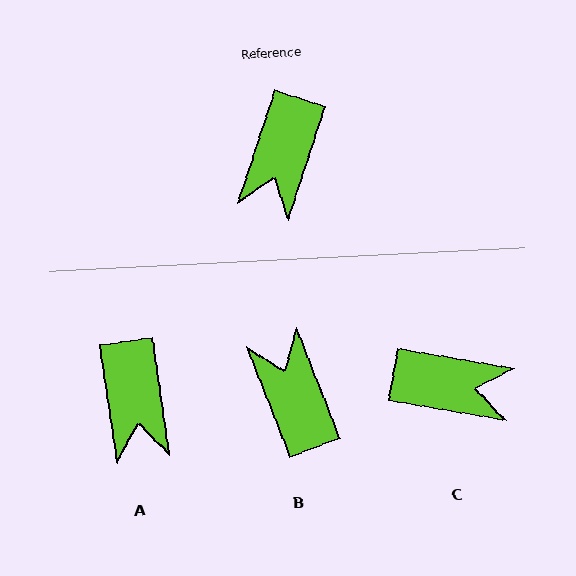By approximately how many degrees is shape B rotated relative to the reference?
Approximately 141 degrees clockwise.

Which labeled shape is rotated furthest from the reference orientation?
B, about 141 degrees away.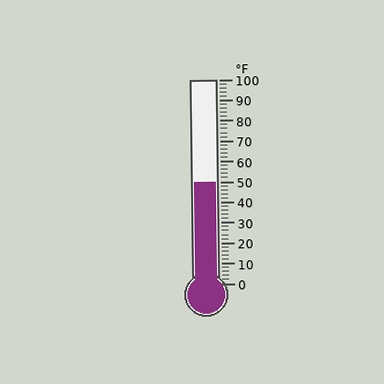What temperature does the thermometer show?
The thermometer shows approximately 50°F.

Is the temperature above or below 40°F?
The temperature is above 40°F.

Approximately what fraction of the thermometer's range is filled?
The thermometer is filled to approximately 50% of its range.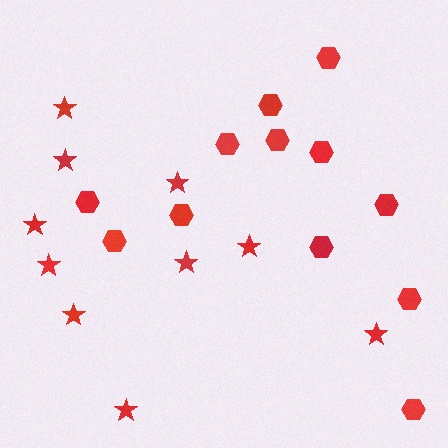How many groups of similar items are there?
There are 2 groups: one group of hexagons (12) and one group of stars (10).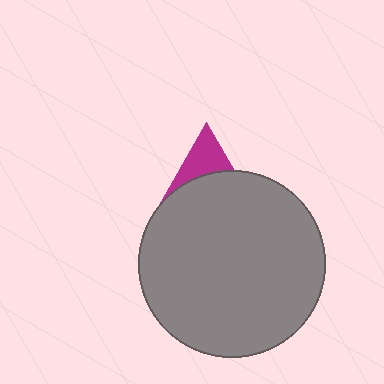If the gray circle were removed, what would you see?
You would see the complete magenta triangle.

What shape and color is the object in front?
The object in front is a gray circle.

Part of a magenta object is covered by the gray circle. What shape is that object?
It is a triangle.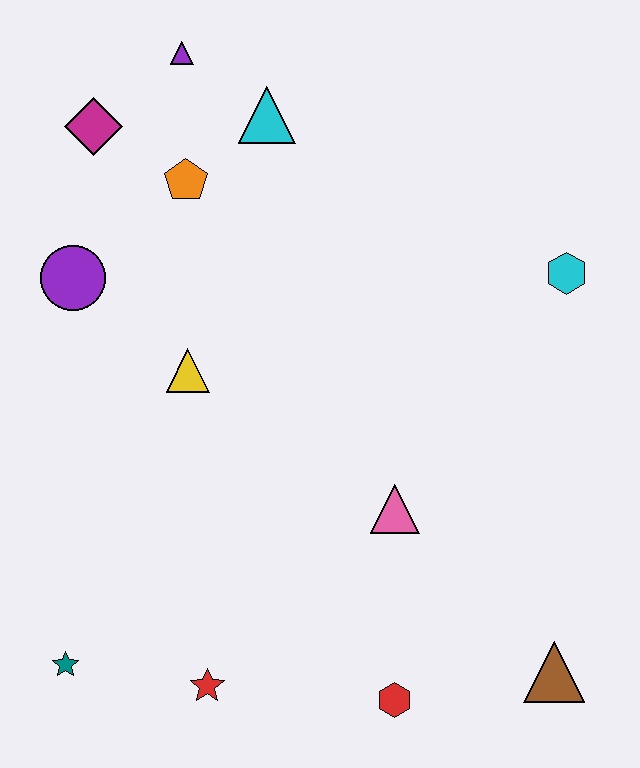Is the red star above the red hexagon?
Yes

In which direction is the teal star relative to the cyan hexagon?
The teal star is to the left of the cyan hexagon.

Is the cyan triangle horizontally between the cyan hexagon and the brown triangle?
No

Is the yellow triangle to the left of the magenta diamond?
No